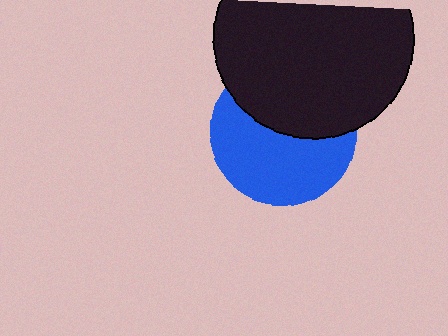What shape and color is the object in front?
The object in front is a black circle.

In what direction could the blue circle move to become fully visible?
The blue circle could move down. That would shift it out from behind the black circle entirely.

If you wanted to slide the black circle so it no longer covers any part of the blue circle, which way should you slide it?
Slide it up — that is the most direct way to separate the two shapes.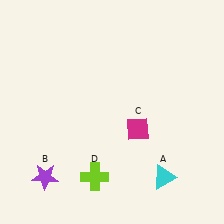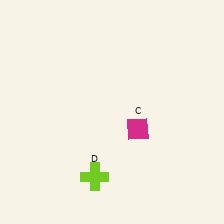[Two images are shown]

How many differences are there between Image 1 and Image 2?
There are 2 differences between the two images.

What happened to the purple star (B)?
The purple star (B) was removed in Image 2. It was in the bottom-left area of Image 1.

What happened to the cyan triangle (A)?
The cyan triangle (A) was removed in Image 2. It was in the bottom-right area of Image 1.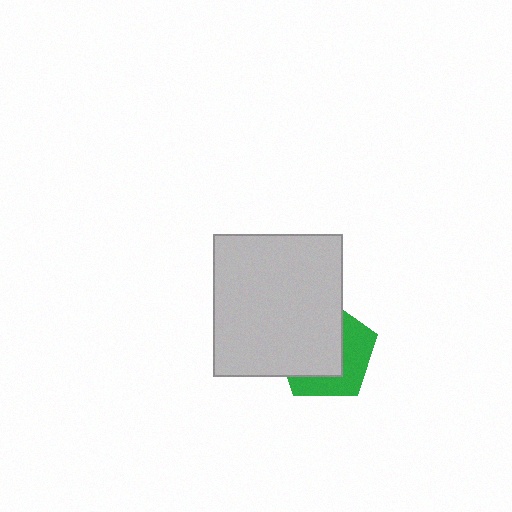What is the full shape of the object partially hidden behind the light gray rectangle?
The partially hidden object is a green pentagon.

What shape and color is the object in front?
The object in front is a light gray rectangle.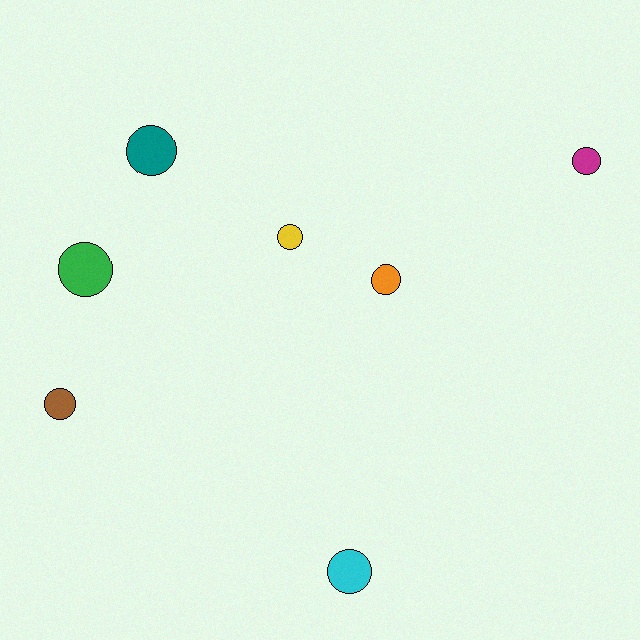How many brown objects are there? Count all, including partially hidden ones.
There is 1 brown object.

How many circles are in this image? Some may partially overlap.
There are 7 circles.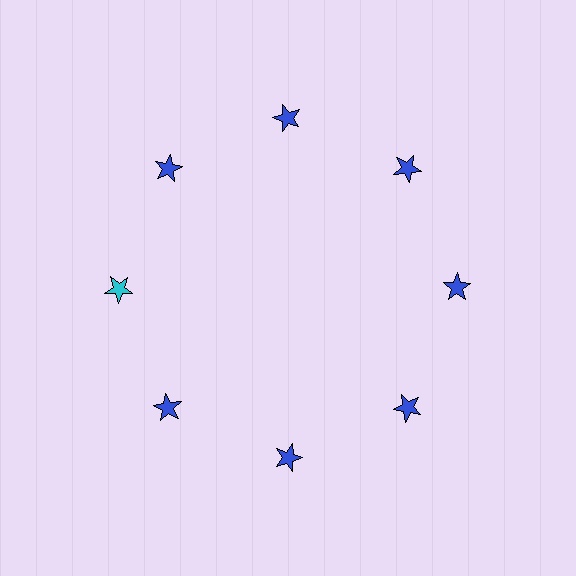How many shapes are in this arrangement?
There are 8 shapes arranged in a ring pattern.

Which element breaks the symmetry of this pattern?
The cyan star at roughly the 9 o'clock position breaks the symmetry. All other shapes are blue stars.